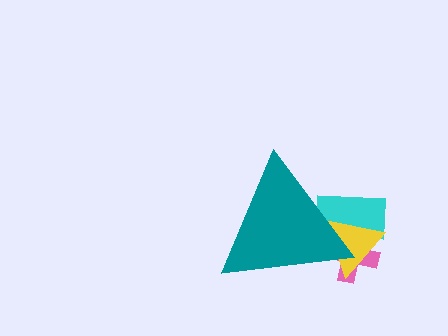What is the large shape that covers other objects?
A teal triangle.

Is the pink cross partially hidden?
Yes, the pink cross is partially hidden behind the teal triangle.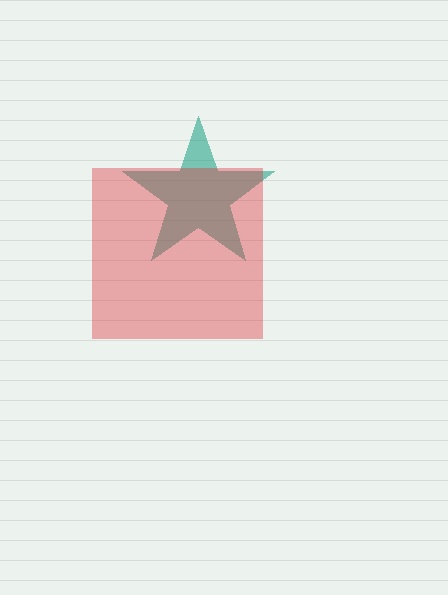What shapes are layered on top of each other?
The layered shapes are: a teal star, a red square.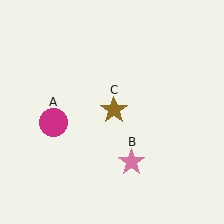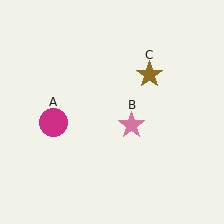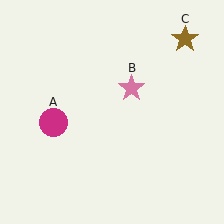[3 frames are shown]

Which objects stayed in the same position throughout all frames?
Magenta circle (object A) remained stationary.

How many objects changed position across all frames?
2 objects changed position: pink star (object B), brown star (object C).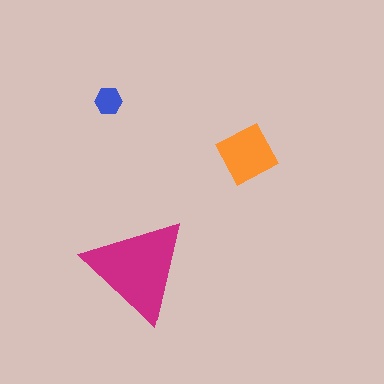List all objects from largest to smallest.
The magenta triangle, the orange square, the blue hexagon.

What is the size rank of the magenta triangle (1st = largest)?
1st.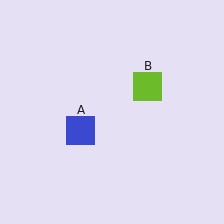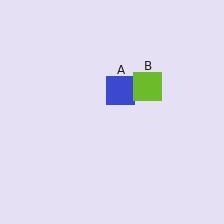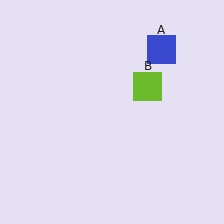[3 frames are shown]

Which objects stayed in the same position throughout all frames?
Lime square (object B) remained stationary.